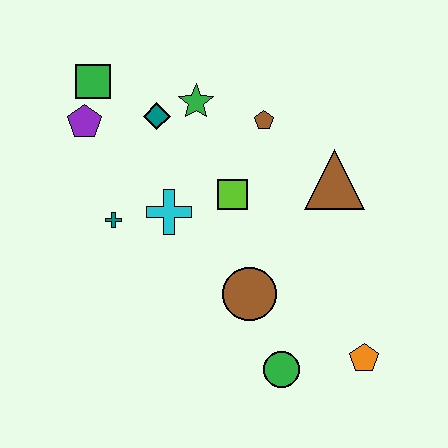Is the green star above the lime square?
Yes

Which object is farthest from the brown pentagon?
The orange pentagon is farthest from the brown pentagon.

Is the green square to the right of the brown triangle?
No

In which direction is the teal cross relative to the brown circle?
The teal cross is to the left of the brown circle.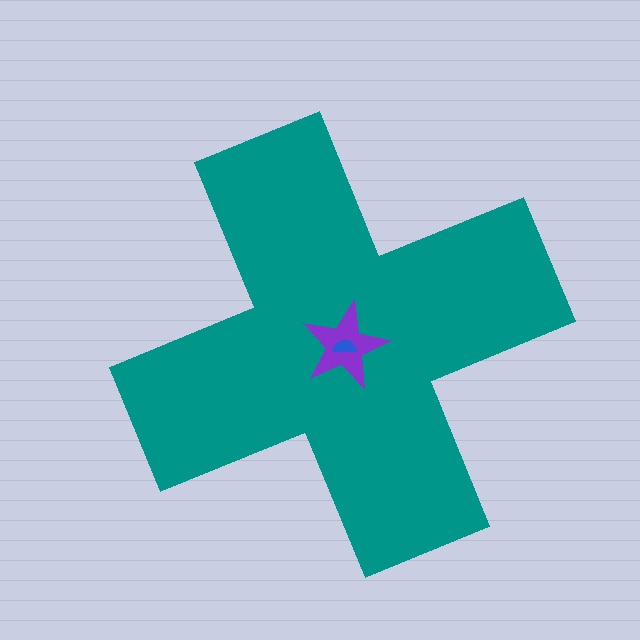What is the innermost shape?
The blue semicircle.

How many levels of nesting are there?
3.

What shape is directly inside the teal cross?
The purple star.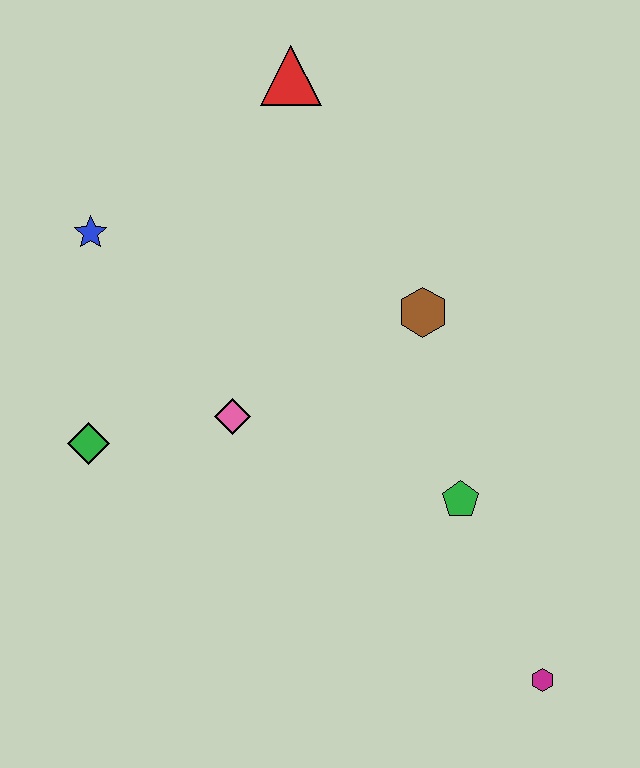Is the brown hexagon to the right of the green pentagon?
No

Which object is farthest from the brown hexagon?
The magenta hexagon is farthest from the brown hexagon.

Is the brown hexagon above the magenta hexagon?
Yes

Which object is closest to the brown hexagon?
The green pentagon is closest to the brown hexagon.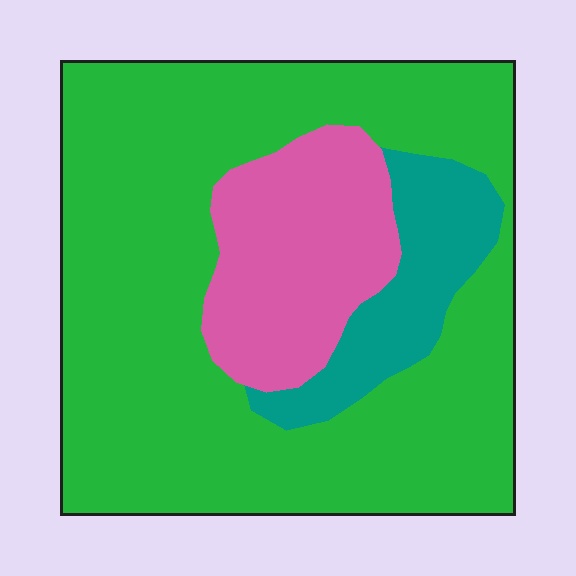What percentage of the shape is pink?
Pink takes up about one fifth (1/5) of the shape.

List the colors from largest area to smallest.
From largest to smallest: green, pink, teal.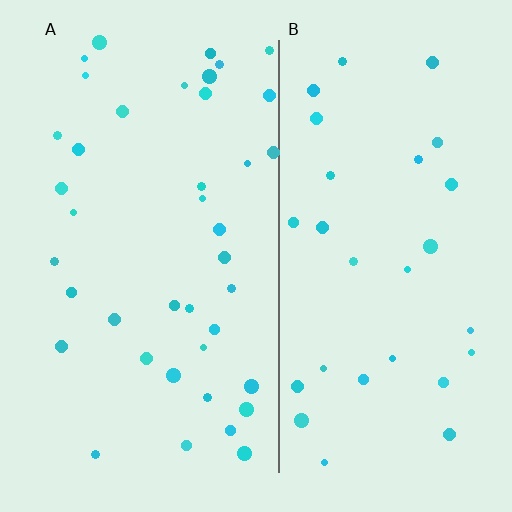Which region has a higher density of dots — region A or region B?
A (the left).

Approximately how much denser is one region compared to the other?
Approximately 1.4× — region A over region B.